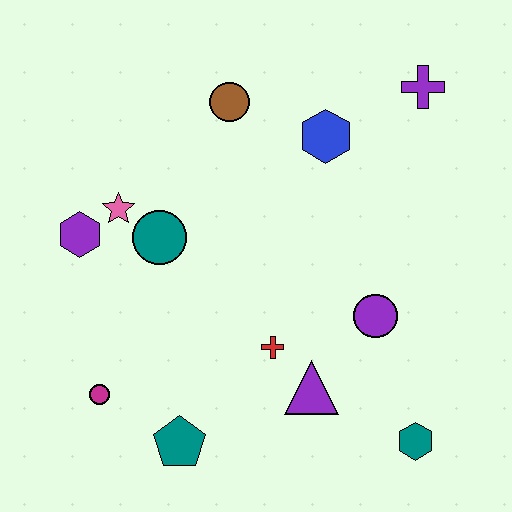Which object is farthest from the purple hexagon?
The teal hexagon is farthest from the purple hexagon.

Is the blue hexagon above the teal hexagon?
Yes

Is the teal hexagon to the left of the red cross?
No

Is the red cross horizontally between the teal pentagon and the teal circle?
No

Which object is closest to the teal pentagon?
The magenta circle is closest to the teal pentagon.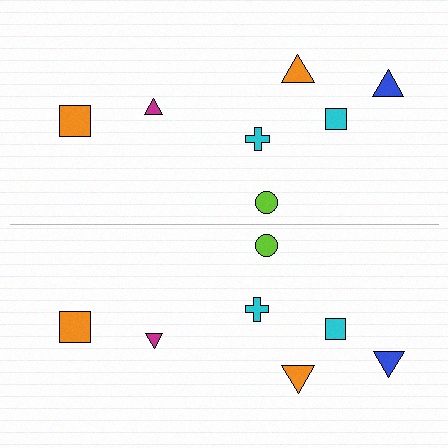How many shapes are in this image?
There are 14 shapes in this image.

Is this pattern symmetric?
Yes, this pattern has bilateral (reflection) symmetry.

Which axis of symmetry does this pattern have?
The pattern has a horizontal axis of symmetry running through the center of the image.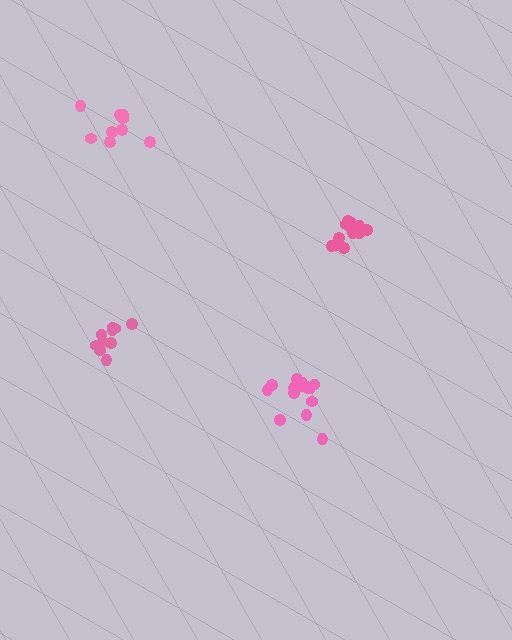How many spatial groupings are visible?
There are 4 spatial groupings.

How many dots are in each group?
Group 1: 10 dots, Group 2: 12 dots, Group 3: 10 dots, Group 4: 15 dots (47 total).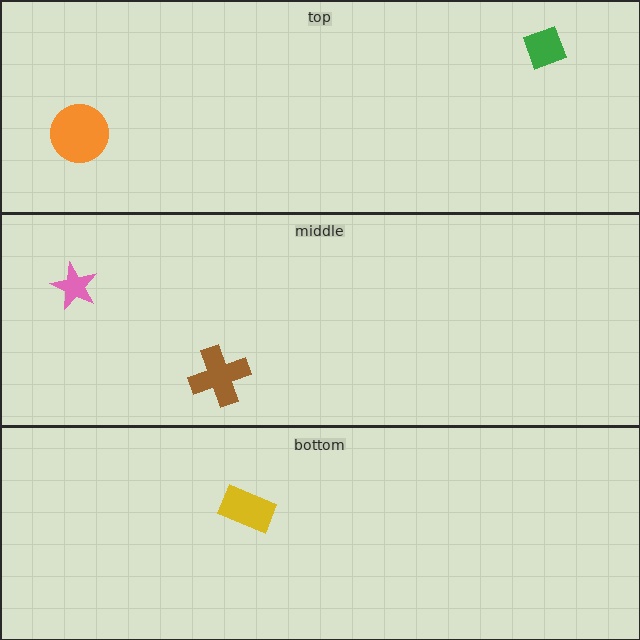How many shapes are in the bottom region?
1.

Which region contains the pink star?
The middle region.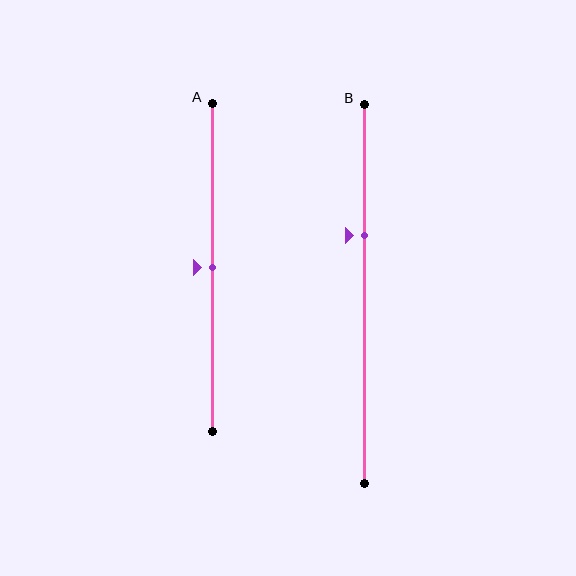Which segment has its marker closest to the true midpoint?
Segment A has its marker closest to the true midpoint.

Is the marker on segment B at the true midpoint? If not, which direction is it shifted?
No, the marker on segment B is shifted upward by about 15% of the segment length.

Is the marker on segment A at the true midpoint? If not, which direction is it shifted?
Yes, the marker on segment A is at the true midpoint.